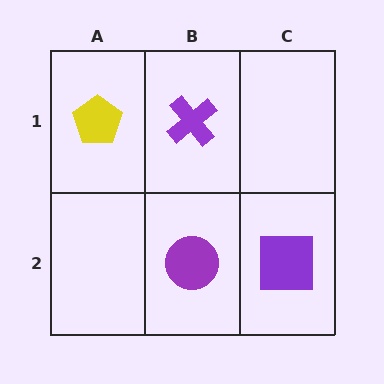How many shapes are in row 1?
2 shapes.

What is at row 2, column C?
A purple square.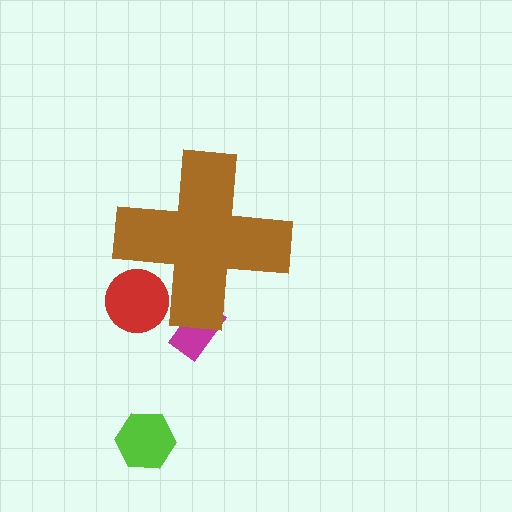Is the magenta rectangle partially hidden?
Yes, the magenta rectangle is partially hidden behind the brown cross.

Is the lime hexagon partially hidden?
No, the lime hexagon is fully visible.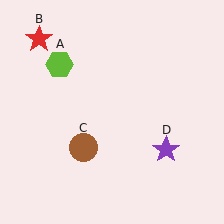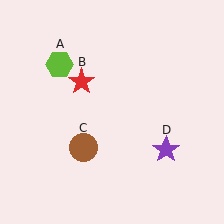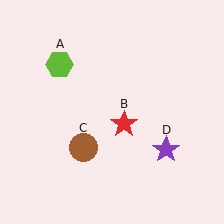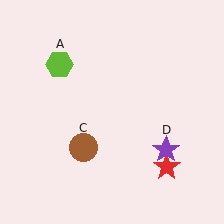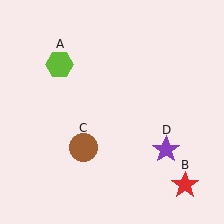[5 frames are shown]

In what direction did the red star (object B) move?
The red star (object B) moved down and to the right.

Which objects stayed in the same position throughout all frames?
Lime hexagon (object A) and brown circle (object C) and purple star (object D) remained stationary.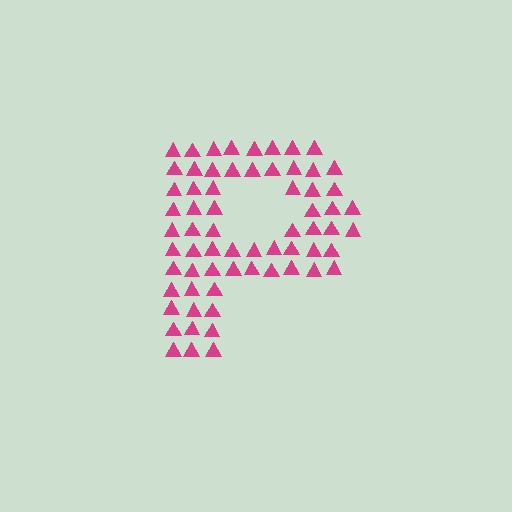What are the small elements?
The small elements are triangles.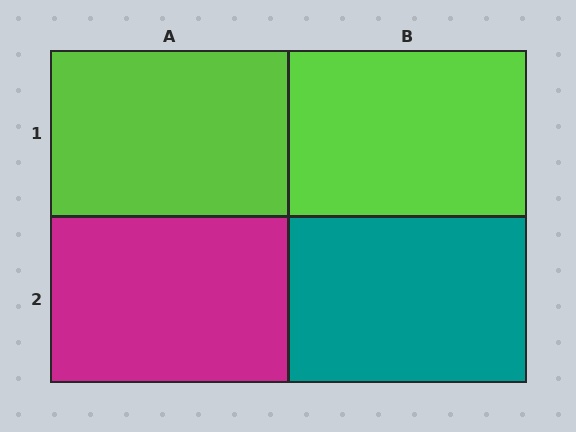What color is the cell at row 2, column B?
Teal.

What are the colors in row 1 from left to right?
Lime, lime.